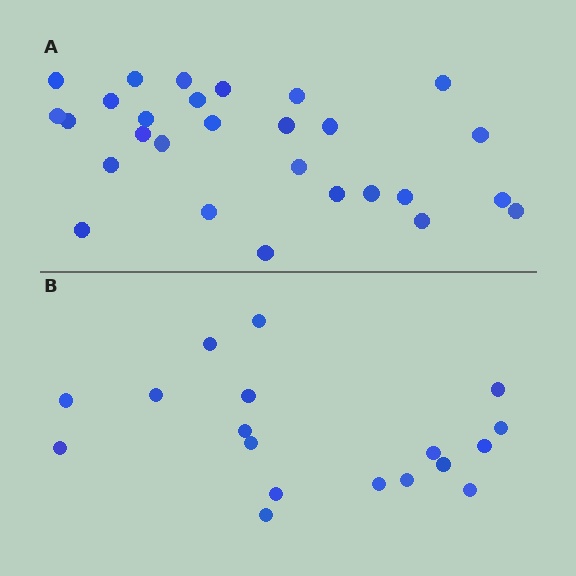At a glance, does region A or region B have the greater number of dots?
Region A (the top region) has more dots.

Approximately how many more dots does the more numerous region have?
Region A has roughly 10 or so more dots than region B.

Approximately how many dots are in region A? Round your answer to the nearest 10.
About 30 dots. (The exact count is 28, which rounds to 30.)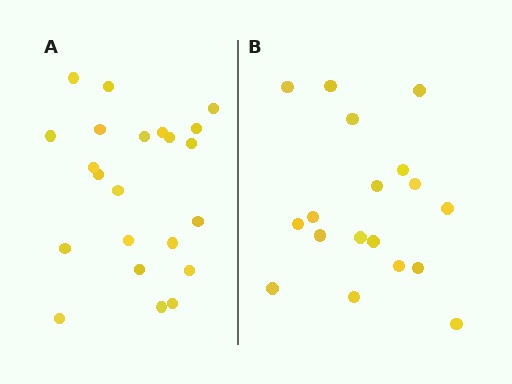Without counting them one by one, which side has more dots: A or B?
Region A (the left region) has more dots.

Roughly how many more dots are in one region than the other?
Region A has about 4 more dots than region B.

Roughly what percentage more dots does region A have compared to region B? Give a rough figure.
About 20% more.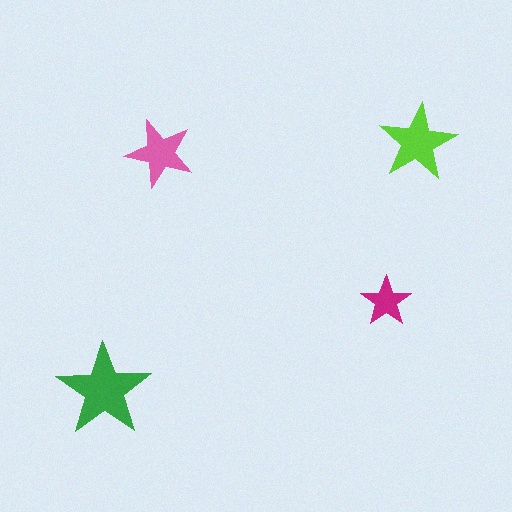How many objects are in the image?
There are 4 objects in the image.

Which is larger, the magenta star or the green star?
The green one.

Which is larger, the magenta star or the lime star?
The lime one.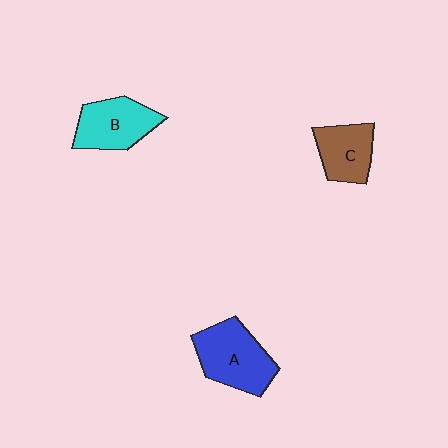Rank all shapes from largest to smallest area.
From largest to smallest: A (blue), B (cyan), C (brown).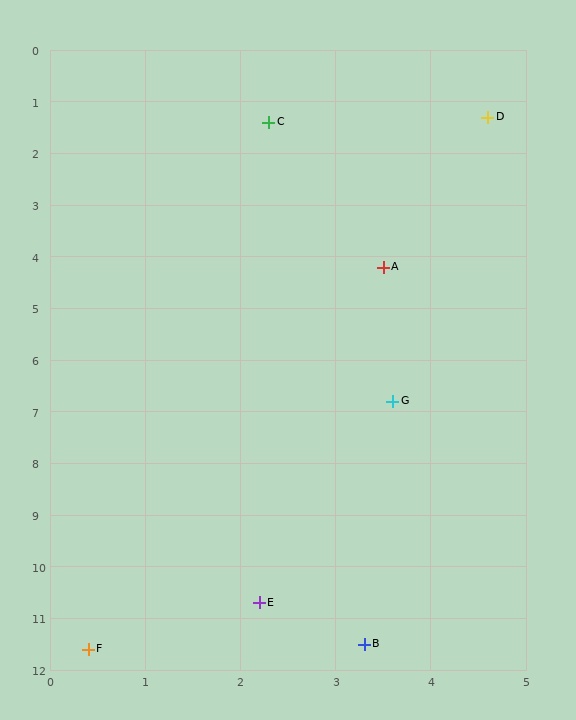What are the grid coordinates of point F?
Point F is at approximately (0.4, 11.6).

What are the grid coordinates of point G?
Point G is at approximately (3.6, 6.8).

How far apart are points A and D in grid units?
Points A and D are about 3.1 grid units apart.